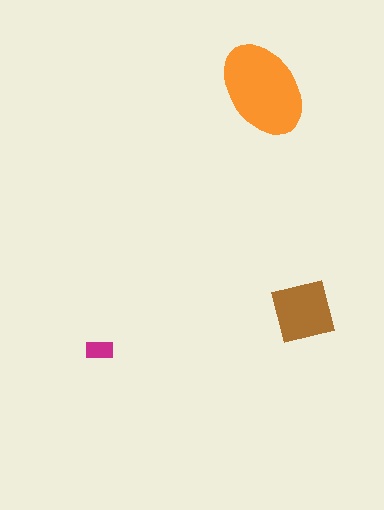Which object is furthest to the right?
The brown square is rightmost.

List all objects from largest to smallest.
The orange ellipse, the brown square, the magenta rectangle.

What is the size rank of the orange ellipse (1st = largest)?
1st.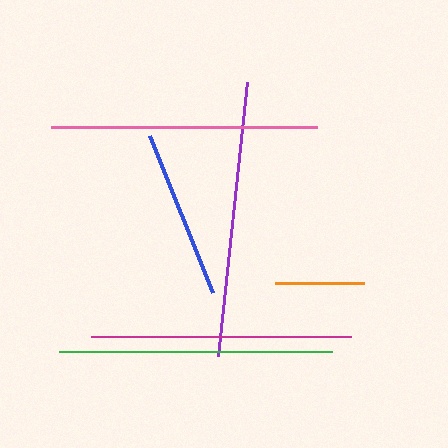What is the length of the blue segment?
The blue segment is approximately 170 pixels long.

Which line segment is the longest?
The purple line is the longest at approximately 276 pixels.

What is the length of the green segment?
The green segment is approximately 273 pixels long.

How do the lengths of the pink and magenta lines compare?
The pink and magenta lines are approximately the same length.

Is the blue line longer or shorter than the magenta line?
The magenta line is longer than the blue line.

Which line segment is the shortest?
The orange line is the shortest at approximately 90 pixels.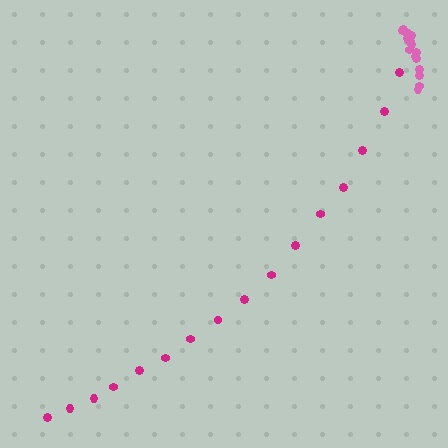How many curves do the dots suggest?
There are 2 distinct paths.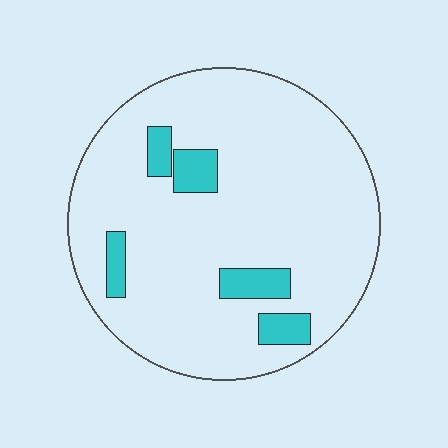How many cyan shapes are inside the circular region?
5.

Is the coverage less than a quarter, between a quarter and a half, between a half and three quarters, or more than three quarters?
Less than a quarter.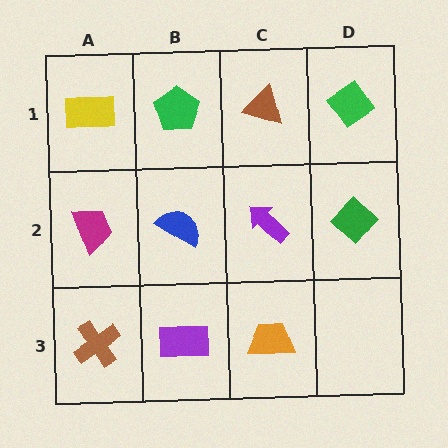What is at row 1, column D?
A green diamond.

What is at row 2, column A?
A magenta trapezoid.